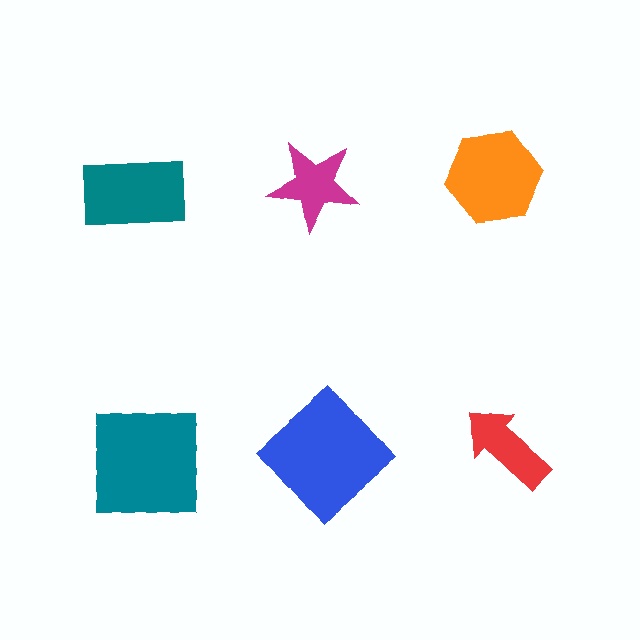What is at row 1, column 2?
A magenta star.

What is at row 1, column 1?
A teal rectangle.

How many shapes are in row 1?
3 shapes.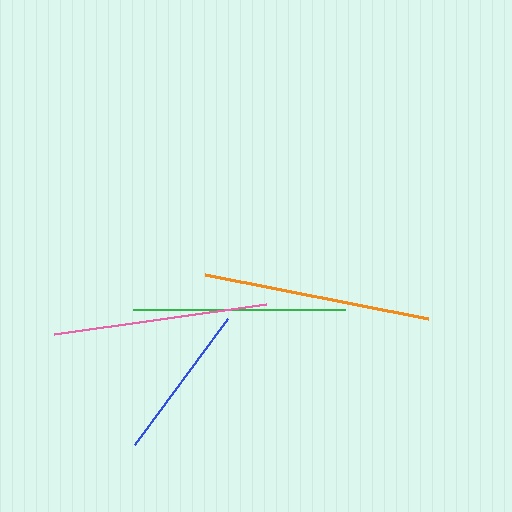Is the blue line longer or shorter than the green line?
The green line is longer than the blue line.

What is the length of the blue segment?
The blue segment is approximately 157 pixels long.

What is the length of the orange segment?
The orange segment is approximately 227 pixels long.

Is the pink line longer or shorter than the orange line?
The orange line is longer than the pink line.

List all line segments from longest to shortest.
From longest to shortest: orange, pink, green, blue.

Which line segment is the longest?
The orange line is the longest at approximately 227 pixels.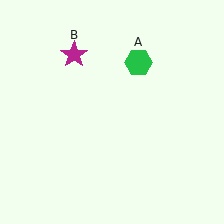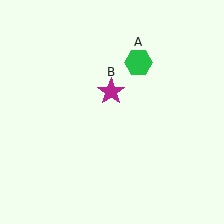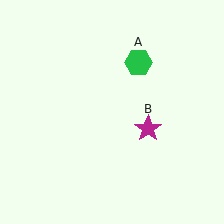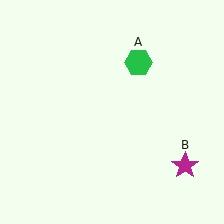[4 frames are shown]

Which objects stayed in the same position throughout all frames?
Green hexagon (object A) remained stationary.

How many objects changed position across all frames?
1 object changed position: magenta star (object B).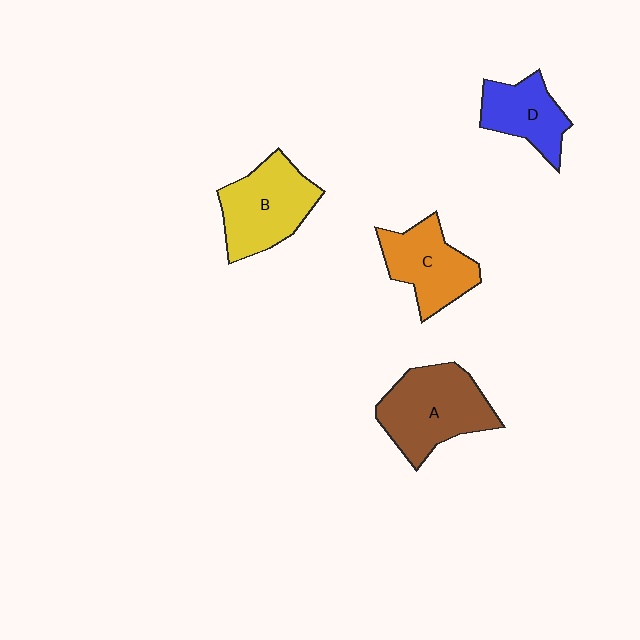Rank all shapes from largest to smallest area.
From largest to smallest: A (brown), B (yellow), C (orange), D (blue).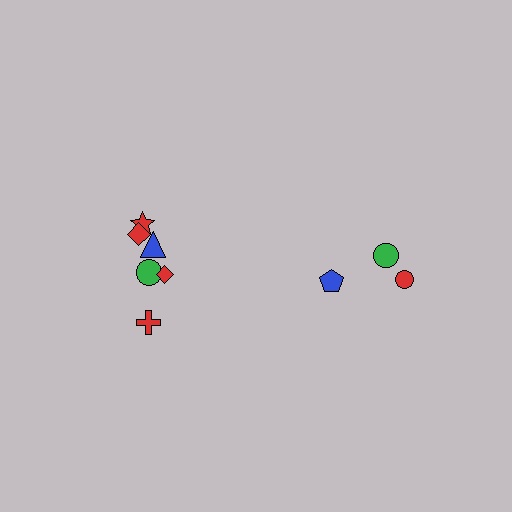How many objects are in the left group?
There are 6 objects.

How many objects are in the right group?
There are 3 objects.